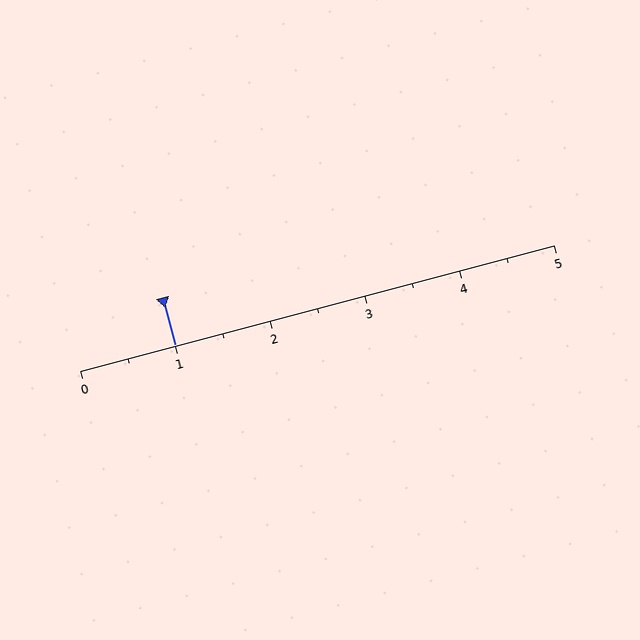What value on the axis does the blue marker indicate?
The marker indicates approximately 1.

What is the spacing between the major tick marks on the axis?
The major ticks are spaced 1 apart.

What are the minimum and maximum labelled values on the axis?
The axis runs from 0 to 5.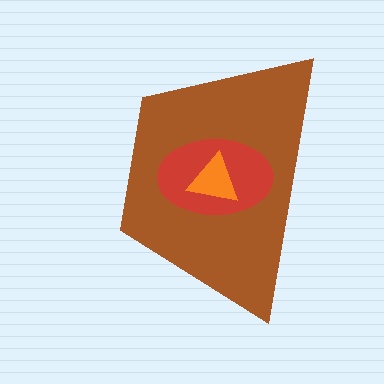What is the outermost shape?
The brown trapezoid.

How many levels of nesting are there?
3.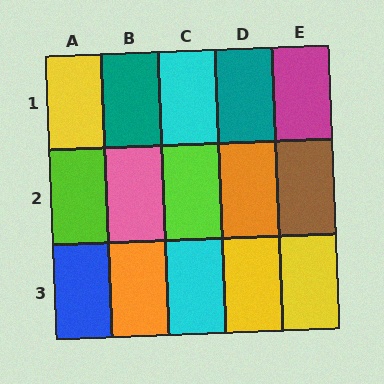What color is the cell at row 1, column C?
Cyan.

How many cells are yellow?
3 cells are yellow.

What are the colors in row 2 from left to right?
Lime, pink, lime, orange, brown.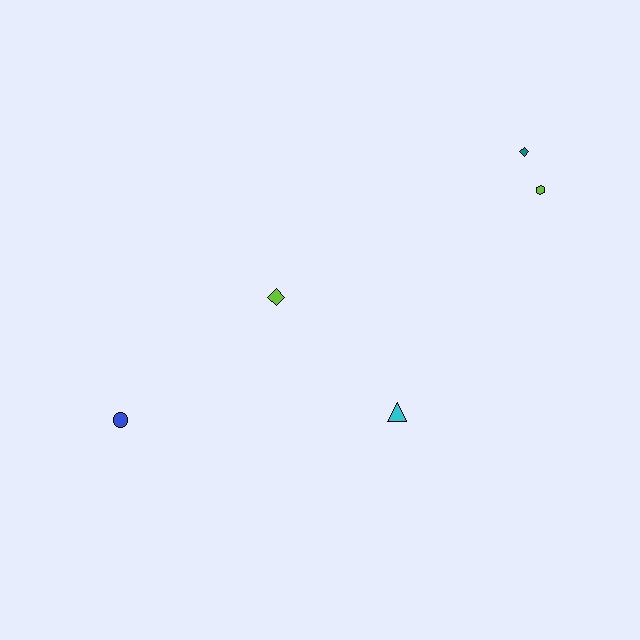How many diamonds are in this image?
There are 2 diamonds.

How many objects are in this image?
There are 5 objects.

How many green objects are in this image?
There are no green objects.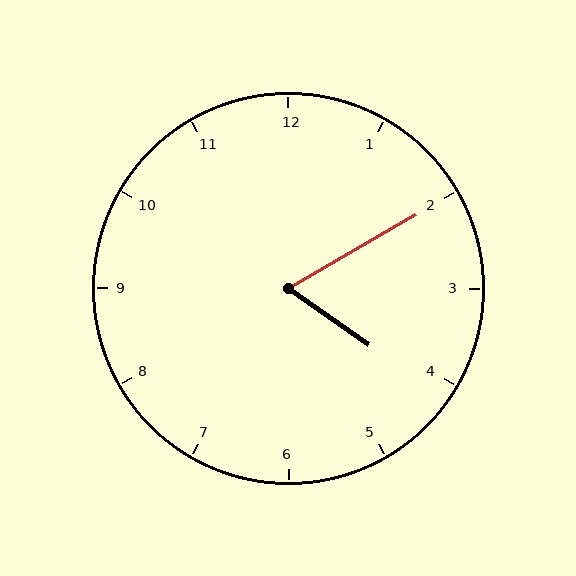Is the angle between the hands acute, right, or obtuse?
It is acute.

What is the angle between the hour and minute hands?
Approximately 65 degrees.